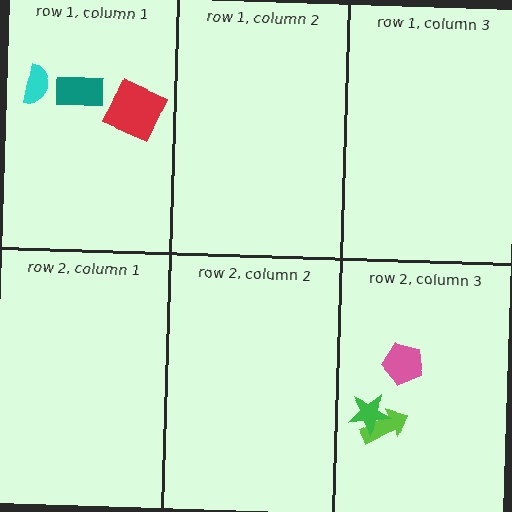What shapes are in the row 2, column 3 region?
The pink pentagon, the lime arrow, the green star.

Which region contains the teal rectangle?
The row 1, column 1 region.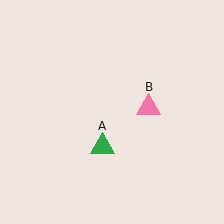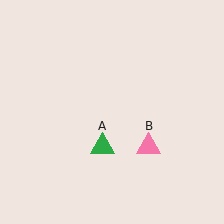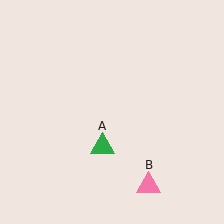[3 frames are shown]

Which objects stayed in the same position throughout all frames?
Green triangle (object A) remained stationary.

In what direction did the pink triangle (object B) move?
The pink triangle (object B) moved down.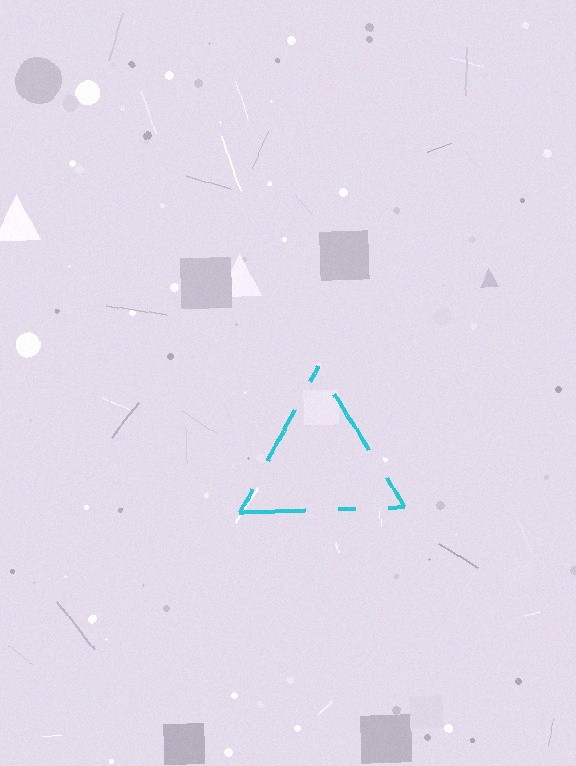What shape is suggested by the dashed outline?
The dashed outline suggests a triangle.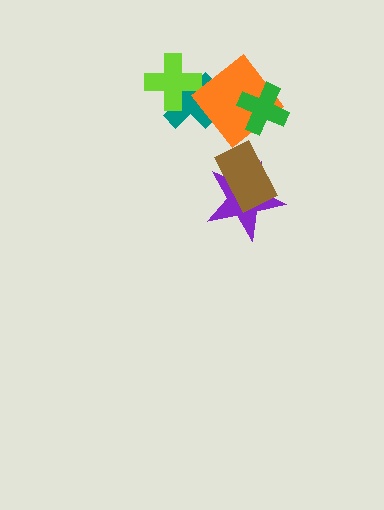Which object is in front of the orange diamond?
The green cross is in front of the orange diamond.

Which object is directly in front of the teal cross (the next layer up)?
The lime cross is directly in front of the teal cross.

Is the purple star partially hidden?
Yes, it is partially covered by another shape.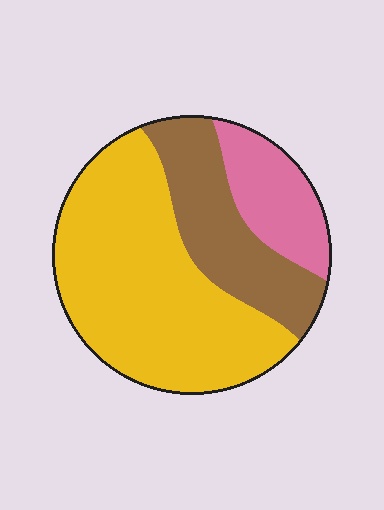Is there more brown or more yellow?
Yellow.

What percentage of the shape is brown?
Brown covers 26% of the shape.